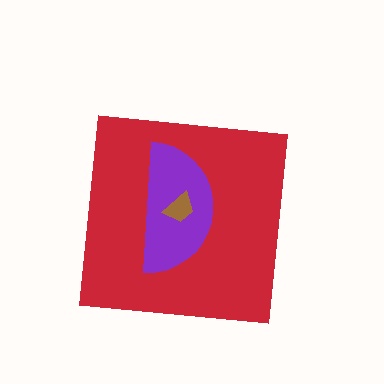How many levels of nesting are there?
3.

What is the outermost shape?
The red square.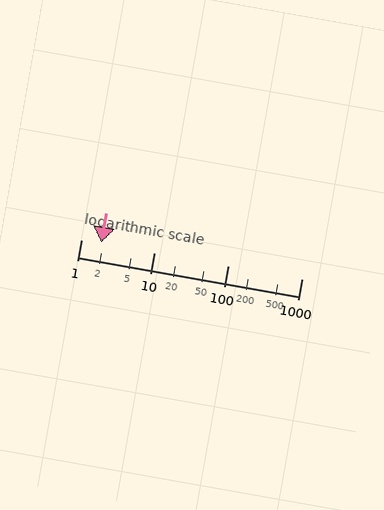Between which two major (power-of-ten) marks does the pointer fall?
The pointer is between 1 and 10.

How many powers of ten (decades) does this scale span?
The scale spans 3 decades, from 1 to 1000.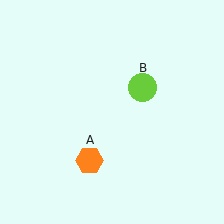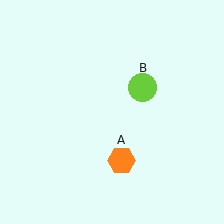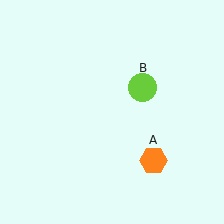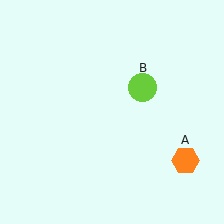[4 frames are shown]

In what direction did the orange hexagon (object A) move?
The orange hexagon (object A) moved right.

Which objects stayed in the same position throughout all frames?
Lime circle (object B) remained stationary.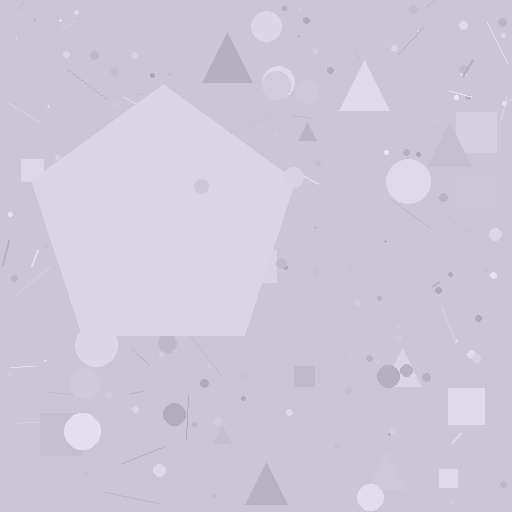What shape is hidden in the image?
A pentagon is hidden in the image.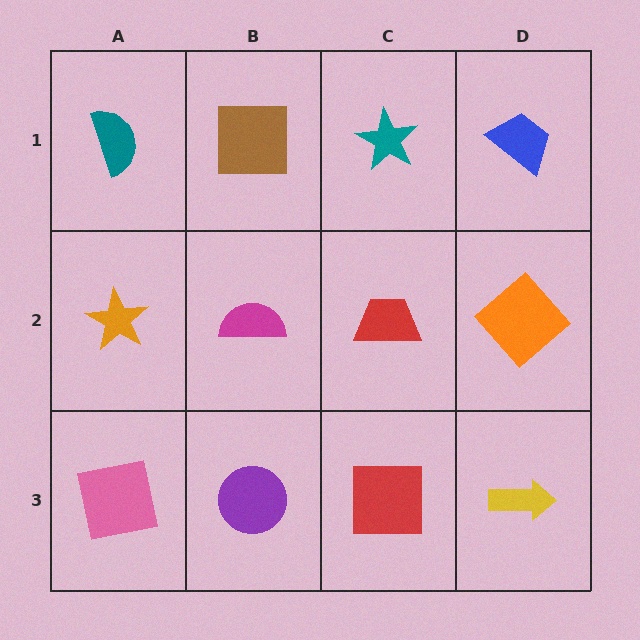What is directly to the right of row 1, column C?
A blue trapezoid.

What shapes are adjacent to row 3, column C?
A red trapezoid (row 2, column C), a purple circle (row 3, column B), a yellow arrow (row 3, column D).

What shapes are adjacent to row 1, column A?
An orange star (row 2, column A), a brown square (row 1, column B).